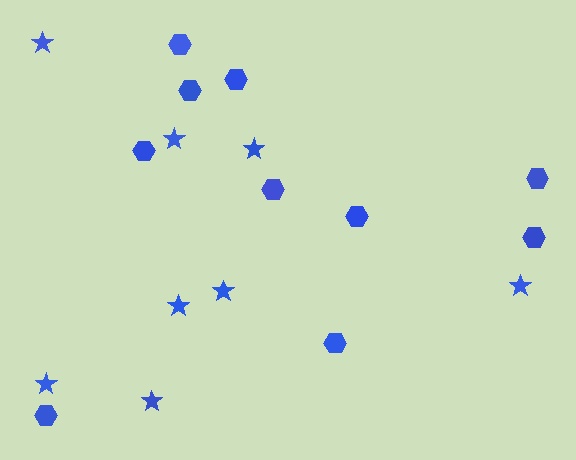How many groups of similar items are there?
There are 2 groups: one group of hexagons (10) and one group of stars (8).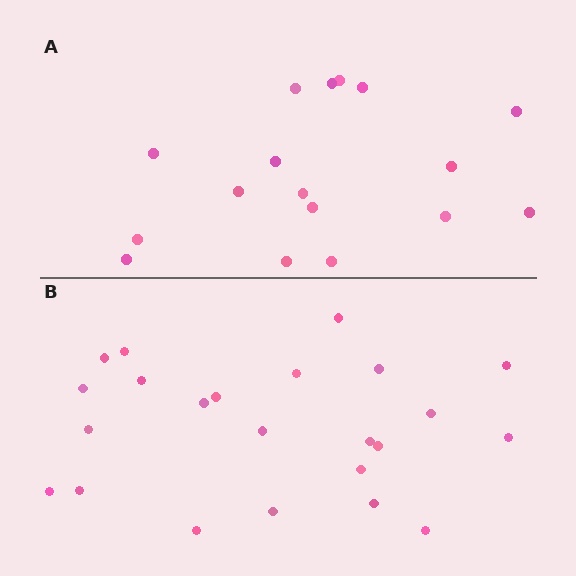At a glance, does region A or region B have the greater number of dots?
Region B (the bottom region) has more dots.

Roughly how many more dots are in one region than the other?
Region B has about 6 more dots than region A.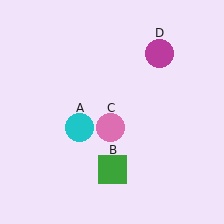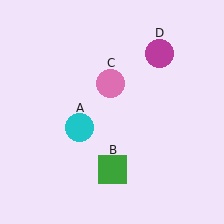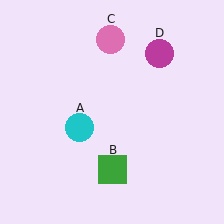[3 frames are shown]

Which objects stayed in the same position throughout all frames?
Cyan circle (object A) and green square (object B) and magenta circle (object D) remained stationary.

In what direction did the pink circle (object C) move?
The pink circle (object C) moved up.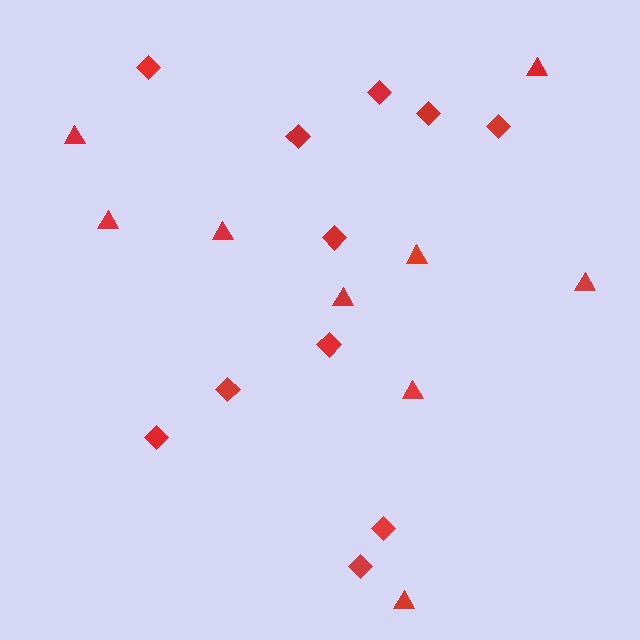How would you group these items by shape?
There are 2 groups: one group of triangles (9) and one group of diamonds (11).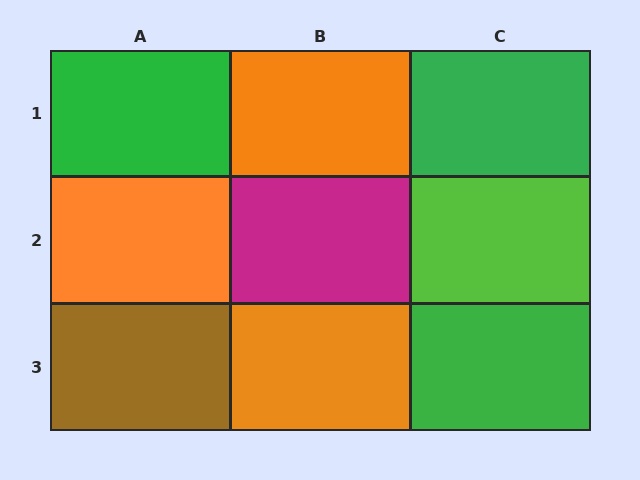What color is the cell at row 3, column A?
Brown.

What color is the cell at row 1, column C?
Green.